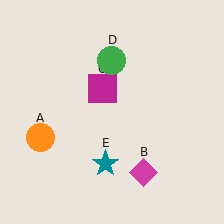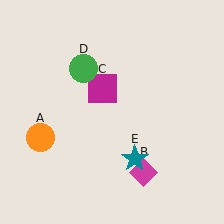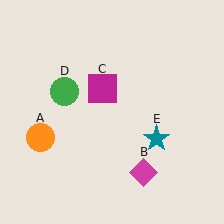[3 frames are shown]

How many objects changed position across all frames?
2 objects changed position: green circle (object D), teal star (object E).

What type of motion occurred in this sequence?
The green circle (object D), teal star (object E) rotated counterclockwise around the center of the scene.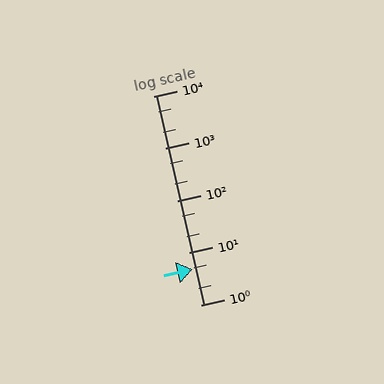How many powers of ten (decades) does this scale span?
The scale spans 4 decades, from 1 to 10000.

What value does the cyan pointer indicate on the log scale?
The pointer indicates approximately 4.9.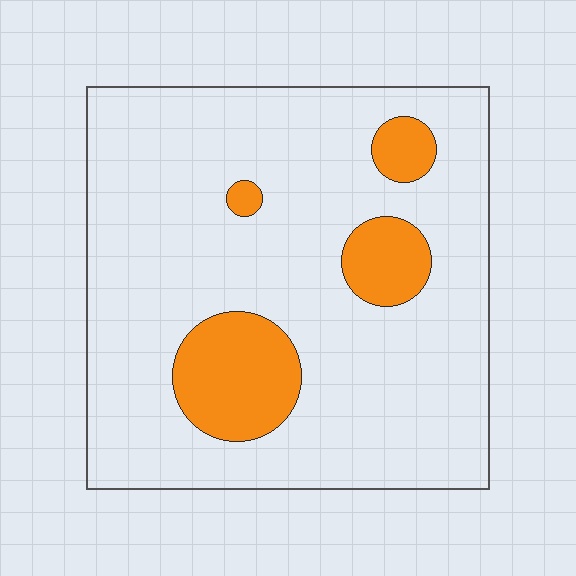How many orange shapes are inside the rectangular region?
4.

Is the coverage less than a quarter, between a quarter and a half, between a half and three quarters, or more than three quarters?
Less than a quarter.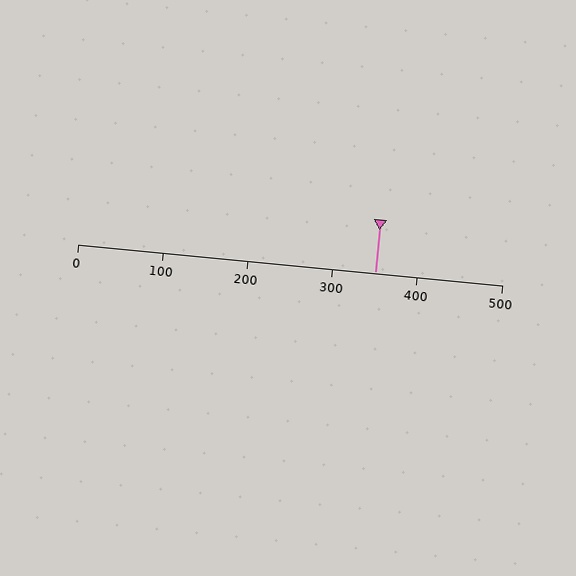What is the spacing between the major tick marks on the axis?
The major ticks are spaced 100 apart.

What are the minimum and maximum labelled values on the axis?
The axis runs from 0 to 500.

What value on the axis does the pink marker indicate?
The marker indicates approximately 350.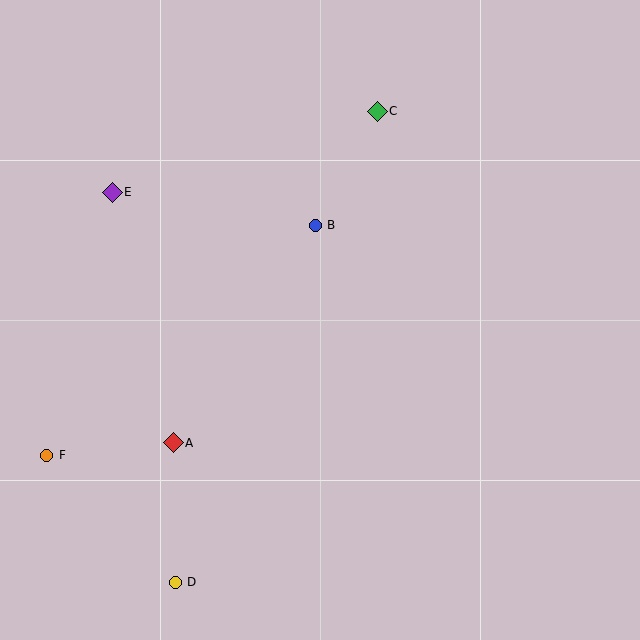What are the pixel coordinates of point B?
Point B is at (315, 225).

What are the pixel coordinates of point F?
Point F is at (47, 455).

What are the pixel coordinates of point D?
Point D is at (175, 582).